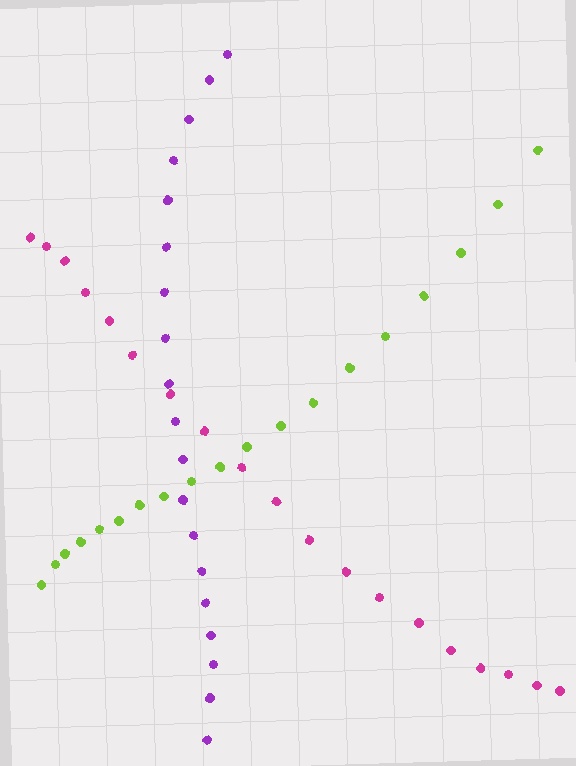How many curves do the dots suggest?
There are 3 distinct paths.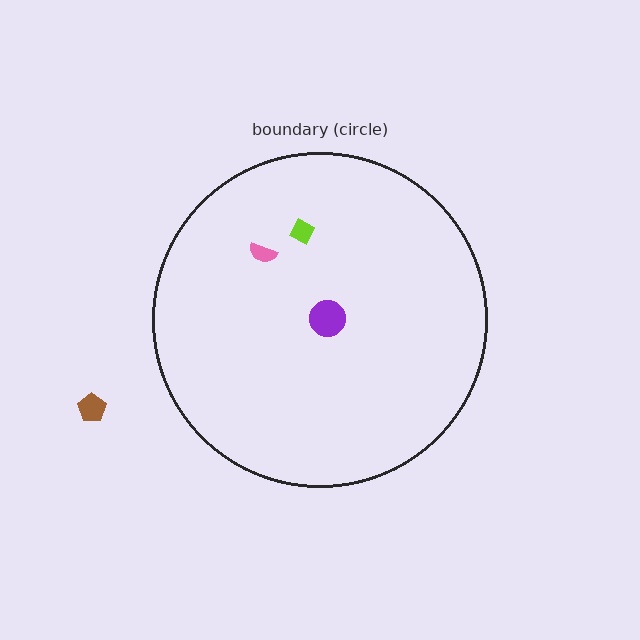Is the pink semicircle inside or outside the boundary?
Inside.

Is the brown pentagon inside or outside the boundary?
Outside.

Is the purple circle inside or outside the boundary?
Inside.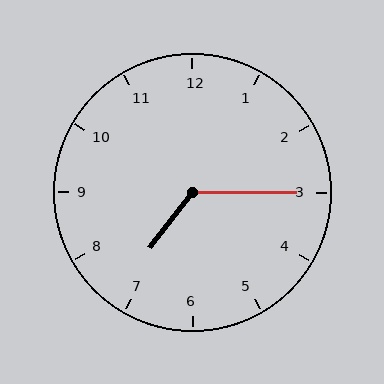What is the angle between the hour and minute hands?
Approximately 128 degrees.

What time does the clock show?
7:15.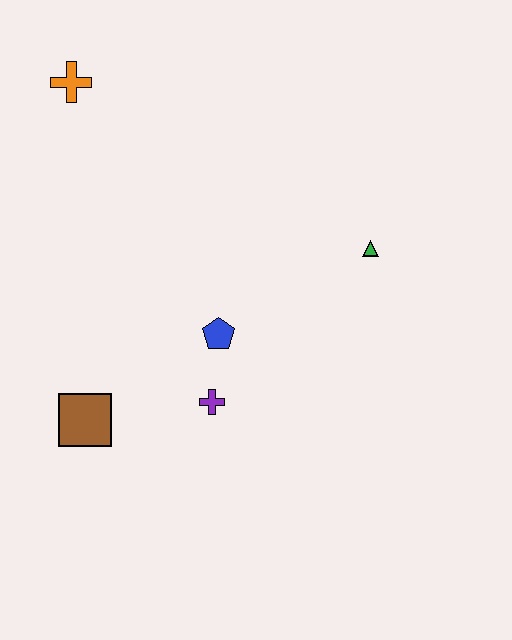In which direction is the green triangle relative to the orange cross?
The green triangle is to the right of the orange cross.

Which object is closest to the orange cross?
The blue pentagon is closest to the orange cross.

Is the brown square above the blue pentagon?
No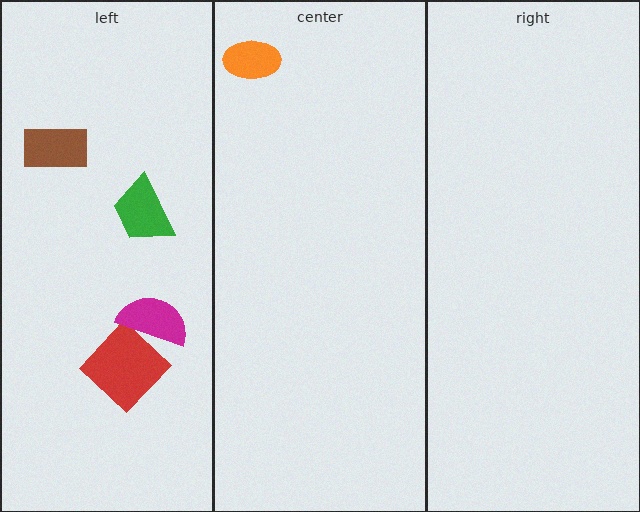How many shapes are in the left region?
4.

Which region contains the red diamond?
The left region.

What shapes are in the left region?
The red diamond, the magenta semicircle, the brown rectangle, the green trapezoid.